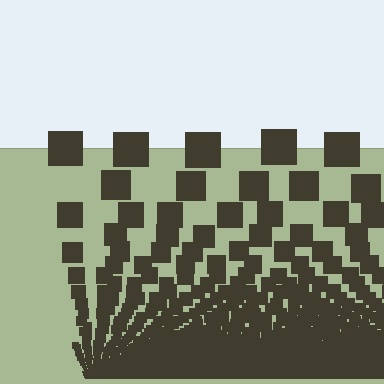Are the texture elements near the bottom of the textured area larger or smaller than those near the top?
Smaller. The gradient is inverted — elements near the bottom are smaller and denser.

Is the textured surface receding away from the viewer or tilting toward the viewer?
The surface appears to tilt toward the viewer. Texture elements get larger and sparser toward the top.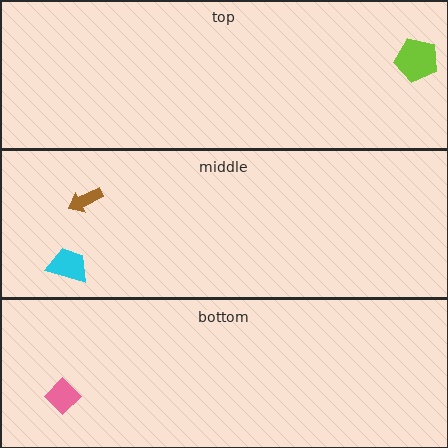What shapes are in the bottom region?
The pink diamond.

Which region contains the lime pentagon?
The top region.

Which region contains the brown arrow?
The middle region.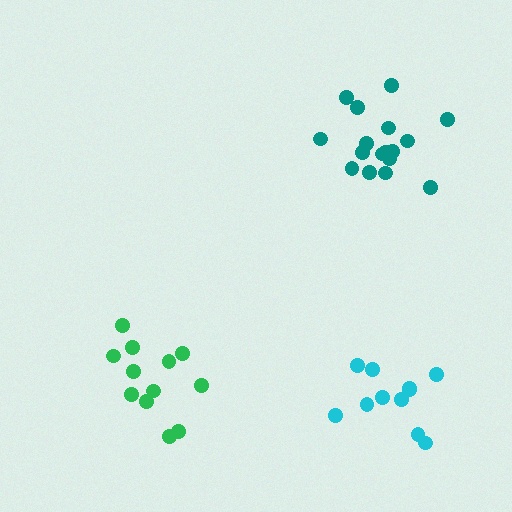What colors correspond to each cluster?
The clusters are colored: teal, green, cyan.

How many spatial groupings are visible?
There are 3 spatial groupings.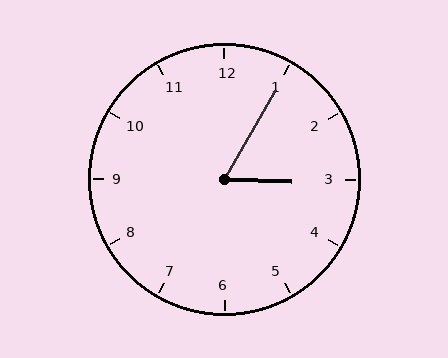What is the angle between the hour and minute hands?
Approximately 62 degrees.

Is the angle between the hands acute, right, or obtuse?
It is acute.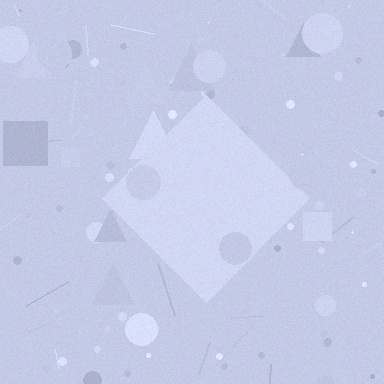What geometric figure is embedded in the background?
A diamond is embedded in the background.